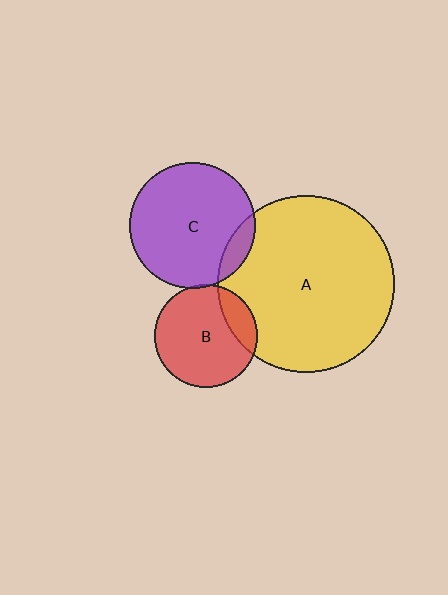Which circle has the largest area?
Circle A (yellow).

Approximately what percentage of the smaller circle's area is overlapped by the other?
Approximately 20%.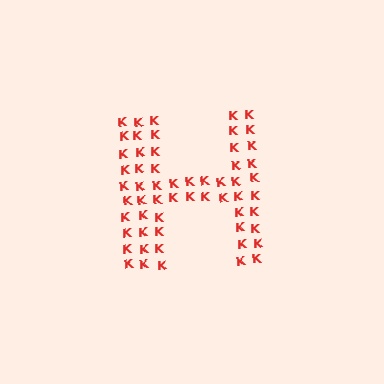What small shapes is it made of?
It is made of small letter K's.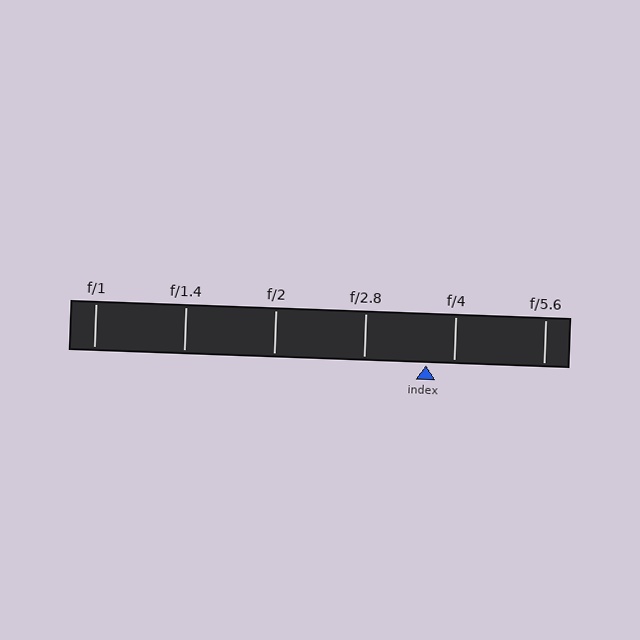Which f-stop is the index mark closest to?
The index mark is closest to f/4.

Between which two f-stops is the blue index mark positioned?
The index mark is between f/2.8 and f/4.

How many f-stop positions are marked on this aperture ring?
There are 6 f-stop positions marked.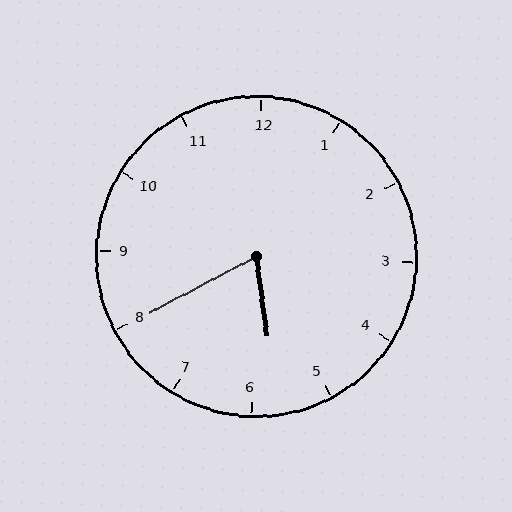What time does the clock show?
5:40.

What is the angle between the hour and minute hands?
Approximately 70 degrees.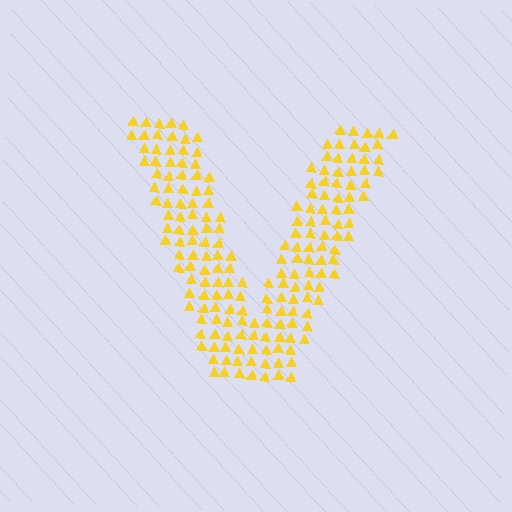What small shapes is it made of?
It is made of small triangles.